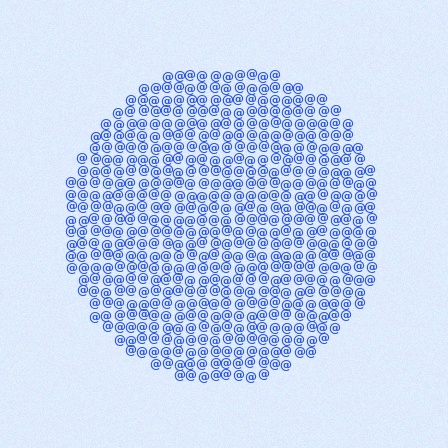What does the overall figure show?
The overall figure shows a circle.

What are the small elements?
The small elements are at signs.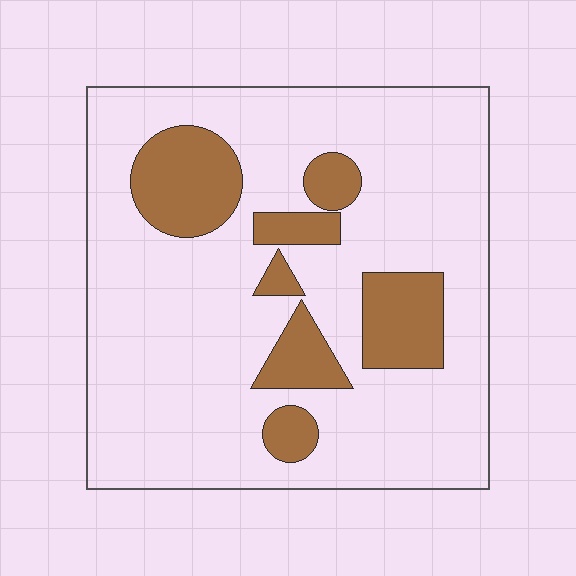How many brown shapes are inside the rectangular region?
7.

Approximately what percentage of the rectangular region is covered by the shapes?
Approximately 20%.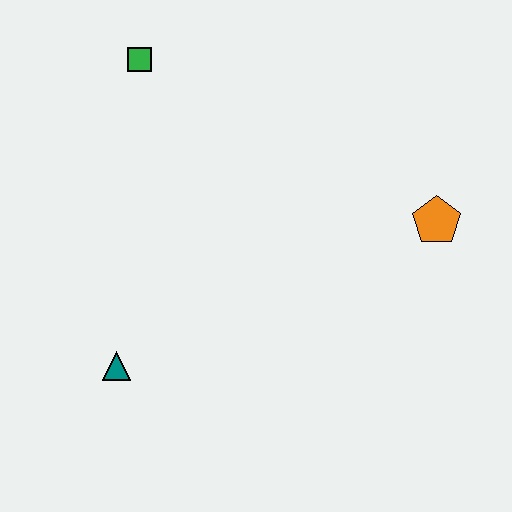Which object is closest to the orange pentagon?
The green square is closest to the orange pentagon.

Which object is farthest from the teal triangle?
The orange pentagon is farthest from the teal triangle.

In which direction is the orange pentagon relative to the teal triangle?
The orange pentagon is to the right of the teal triangle.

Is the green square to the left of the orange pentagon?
Yes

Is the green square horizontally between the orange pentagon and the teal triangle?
Yes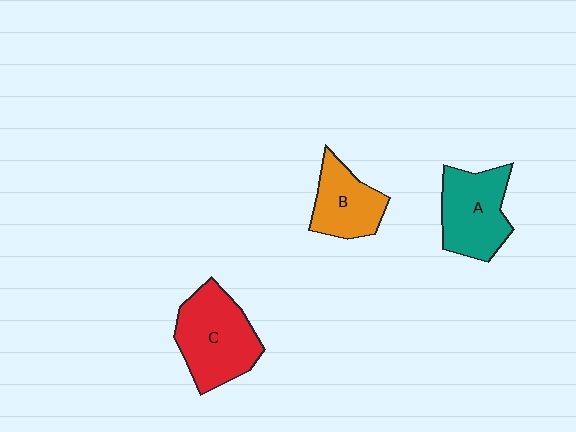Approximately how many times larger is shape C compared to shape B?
Approximately 1.5 times.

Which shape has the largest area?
Shape C (red).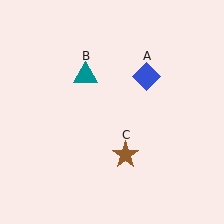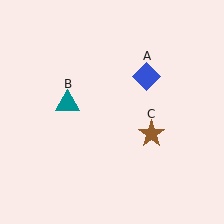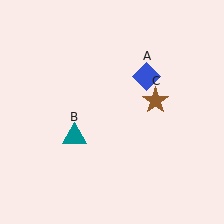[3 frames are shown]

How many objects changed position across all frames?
2 objects changed position: teal triangle (object B), brown star (object C).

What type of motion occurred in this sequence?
The teal triangle (object B), brown star (object C) rotated counterclockwise around the center of the scene.